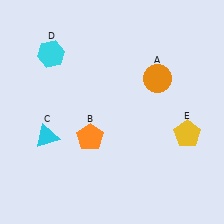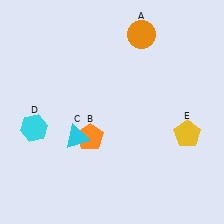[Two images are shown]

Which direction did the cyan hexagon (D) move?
The cyan hexagon (D) moved down.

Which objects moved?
The objects that moved are: the orange circle (A), the cyan triangle (C), the cyan hexagon (D).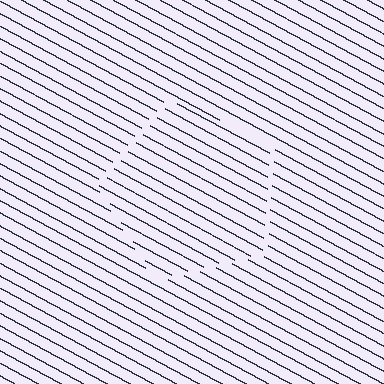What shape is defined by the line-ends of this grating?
An illusory pentagon. The interior of the shape contains the same grating, shifted by half a period — the contour is defined by the phase discontinuity where line-ends from the inner and outer gratings abut.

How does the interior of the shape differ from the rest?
The interior of the shape contains the same grating, shifted by half a period — the contour is defined by the phase discontinuity where line-ends from the inner and outer gratings abut.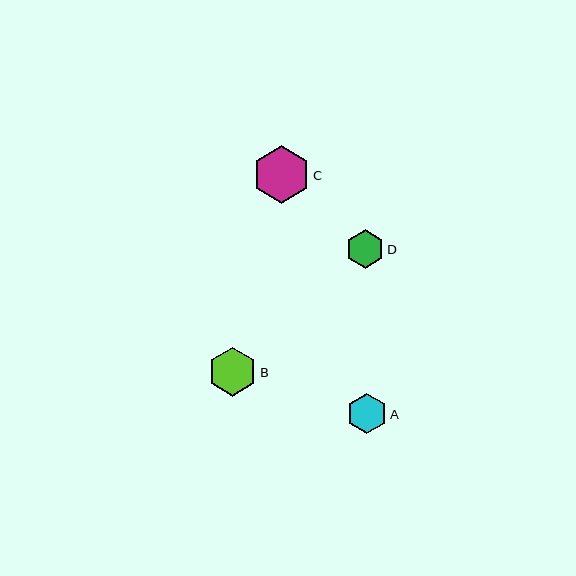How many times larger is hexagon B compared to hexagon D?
Hexagon B is approximately 1.3 times the size of hexagon D.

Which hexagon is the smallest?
Hexagon D is the smallest with a size of approximately 38 pixels.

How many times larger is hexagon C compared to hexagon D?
Hexagon C is approximately 1.5 times the size of hexagon D.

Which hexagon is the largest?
Hexagon C is the largest with a size of approximately 57 pixels.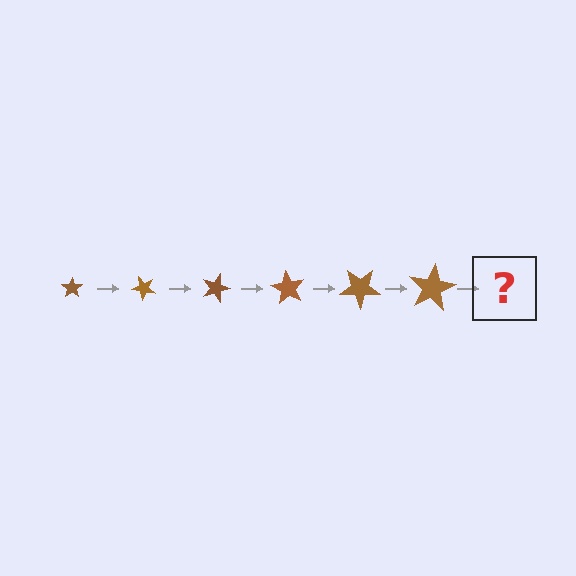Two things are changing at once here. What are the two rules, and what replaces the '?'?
The two rules are that the star grows larger each step and it rotates 45 degrees each step. The '?' should be a star, larger than the previous one and rotated 270 degrees from the start.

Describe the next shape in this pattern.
It should be a star, larger than the previous one and rotated 270 degrees from the start.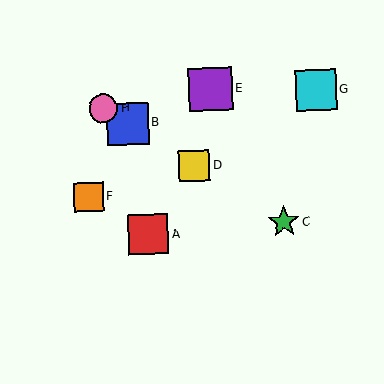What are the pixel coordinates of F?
Object F is at (89, 197).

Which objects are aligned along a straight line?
Objects B, C, D, H are aligned along a straight line.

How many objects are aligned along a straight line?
4 objects (B, C, D, H) are aligned along a straight line.